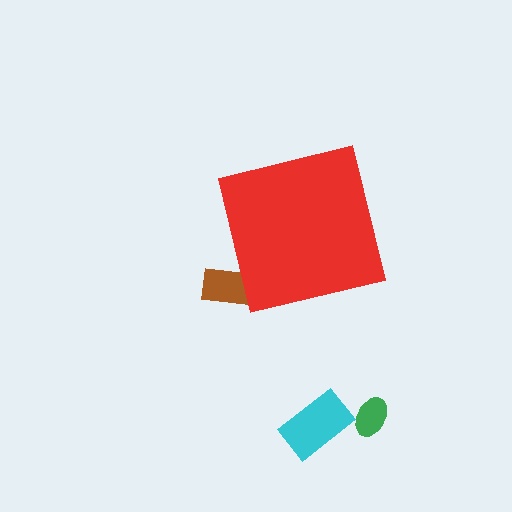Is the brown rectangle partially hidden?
Yes, the brown rectangle is partially hidden behind the red square.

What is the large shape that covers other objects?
A red square.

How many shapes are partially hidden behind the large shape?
1 shape is partially hidden.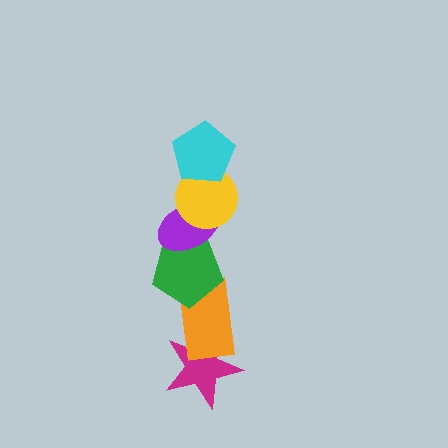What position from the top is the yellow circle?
The yellow circle is 2nd from the top.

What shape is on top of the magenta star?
The orange rectangle is on top of the magenta star.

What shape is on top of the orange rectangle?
The green pentagon is on top of the orange rectangle.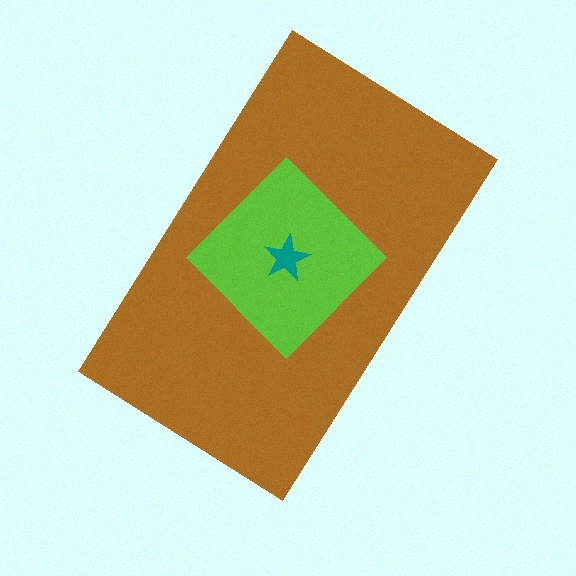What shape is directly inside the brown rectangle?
The lime diamond.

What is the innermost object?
The teal star.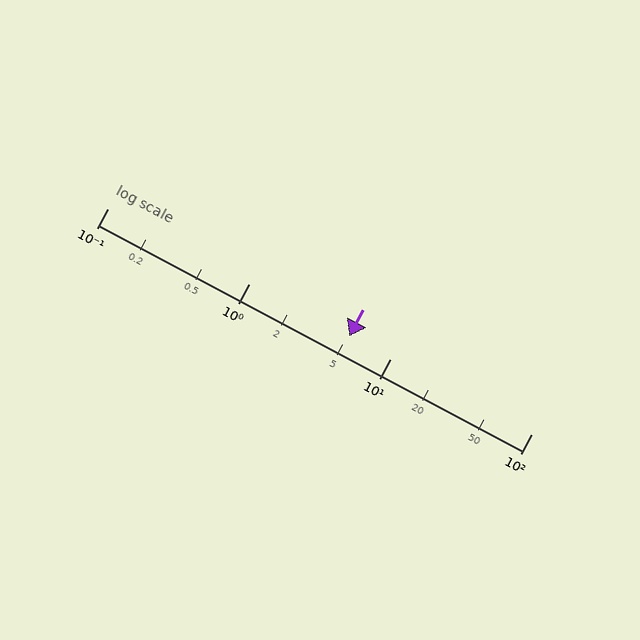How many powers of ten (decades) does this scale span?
The scale spans 3 decades, from 0.1 to 100.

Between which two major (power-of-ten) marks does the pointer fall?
The pointer is between 1 and 10.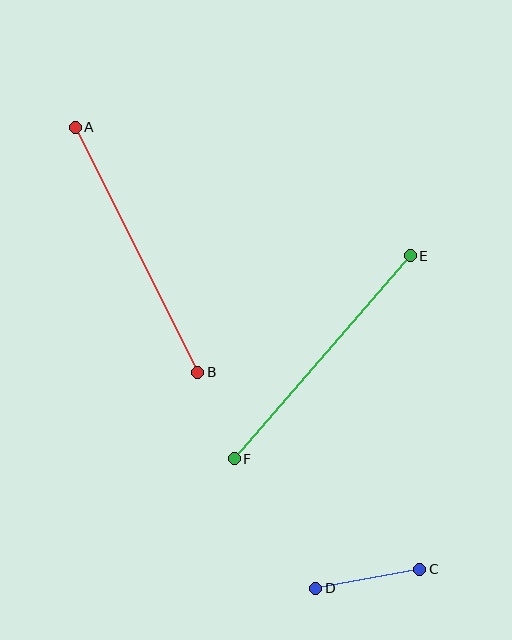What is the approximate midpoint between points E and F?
The midpoint is at approximately (322, 357) pixels.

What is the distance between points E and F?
The distance is approximately 269 pixels.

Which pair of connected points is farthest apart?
Points A and B are farthest apart.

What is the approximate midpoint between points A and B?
The midpoint is at approximately (137, 250) pixels.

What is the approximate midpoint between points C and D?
The midpoint is at approximately (368, 579) pixels.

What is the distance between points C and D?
The distance is approximately 106 pixels.